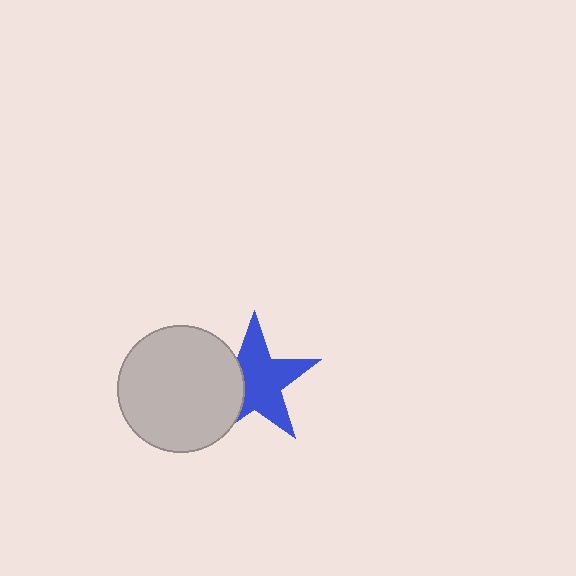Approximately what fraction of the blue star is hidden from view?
Roughly 32% of the blue star is hidden behind the light gray circle.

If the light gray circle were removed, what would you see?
You would see the complete blue star.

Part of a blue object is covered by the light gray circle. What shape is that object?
It is a star.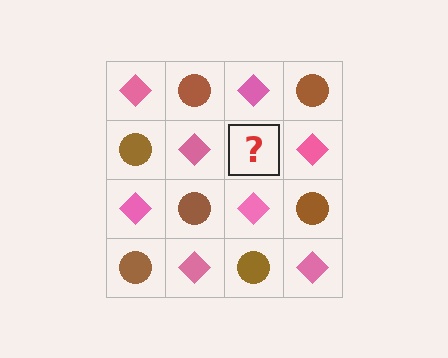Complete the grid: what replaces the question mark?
The question mark should be replaced with a brown circle.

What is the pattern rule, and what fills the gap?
The rule is that it alternates pink diamond and brown circle in a checkerboard pattern. The gap should be filled with a brown circle.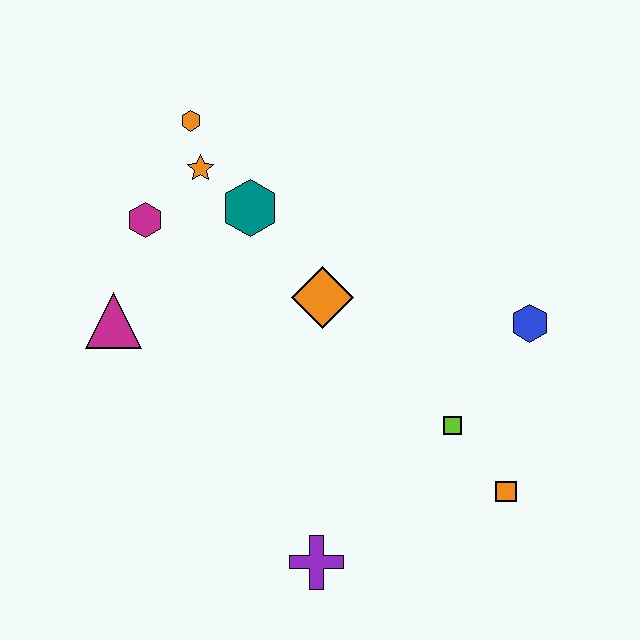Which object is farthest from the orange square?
The orange hexagon is farthest from the orange square.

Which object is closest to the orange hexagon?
The orange star is closest to the orange hexagon.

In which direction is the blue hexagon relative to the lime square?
The blue hexagon is above the lime square.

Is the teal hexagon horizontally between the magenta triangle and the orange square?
Yes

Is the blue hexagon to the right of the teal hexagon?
Yes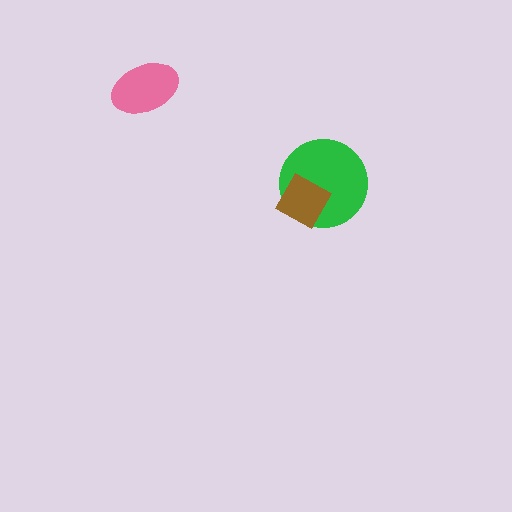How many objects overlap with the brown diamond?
1 object overlaps with the brown diamond.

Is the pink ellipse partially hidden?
No, no other shape covers it.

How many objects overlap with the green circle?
1 object overlaps with the green circle.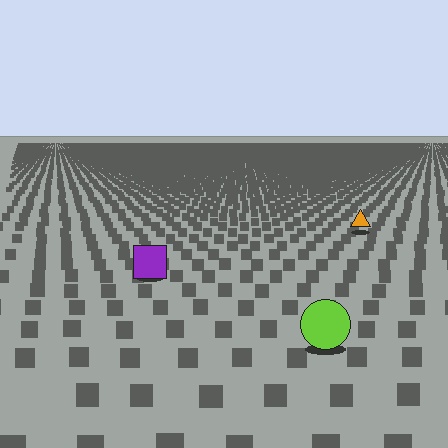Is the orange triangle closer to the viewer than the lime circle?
No. The lime circle is closer — you can tell from the texture gradient: the ground texture is coarser near it.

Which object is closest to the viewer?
The lime circle is closest. The texture marks near it are larger and more spread out.